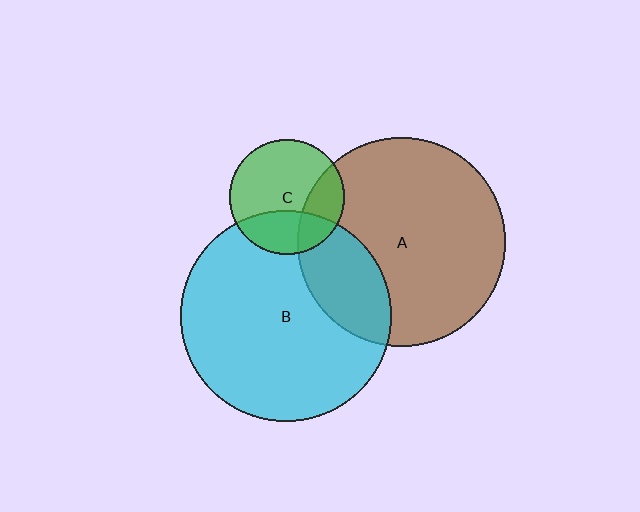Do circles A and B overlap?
Yes.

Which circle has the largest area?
Circle B (cyan).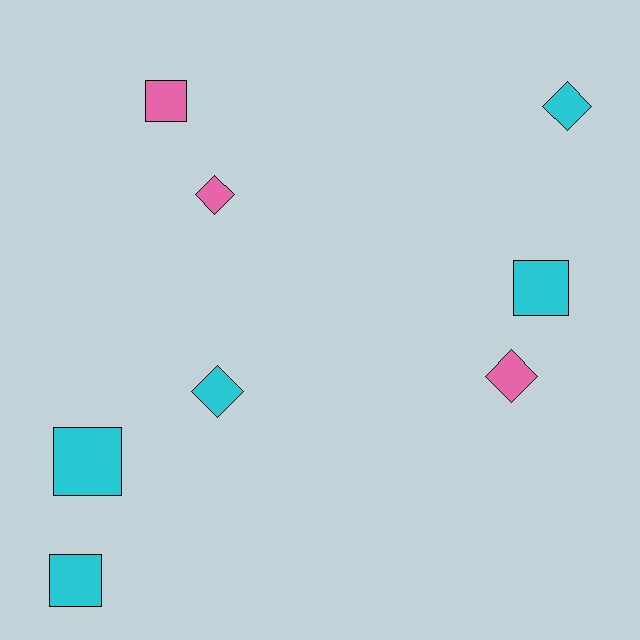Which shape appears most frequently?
Diamond, with 4 objects.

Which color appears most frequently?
Cyan, with 5 objects.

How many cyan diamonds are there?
There are 2 cyan diamonds.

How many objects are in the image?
There are 8 objects.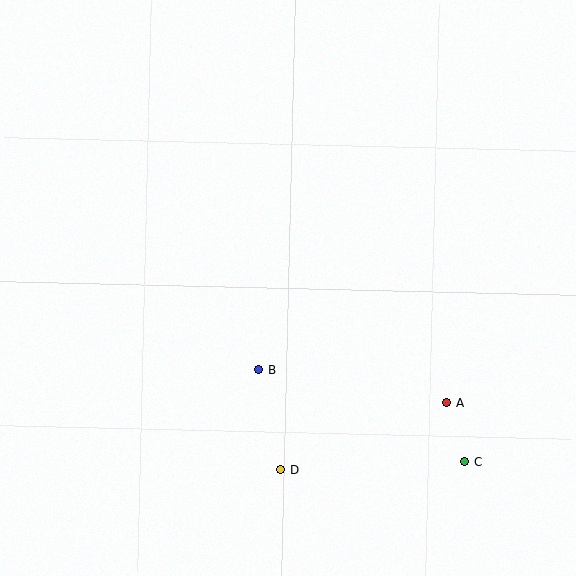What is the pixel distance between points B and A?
The distance between B and A is 191 pixels.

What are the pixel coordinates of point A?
Point A is at (447, 403).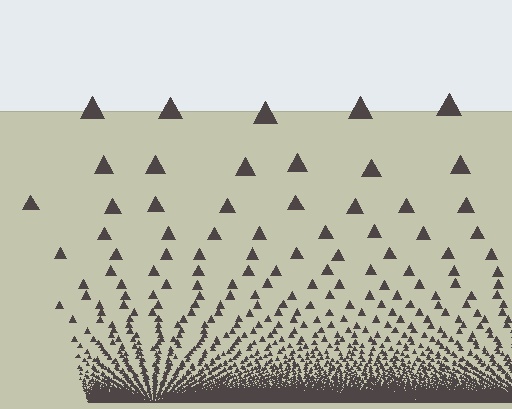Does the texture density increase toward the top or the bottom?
Density increases toward the bottom.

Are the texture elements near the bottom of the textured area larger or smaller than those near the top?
Smaller. The gradient is inverted — elements near the bottom are smaller and denser.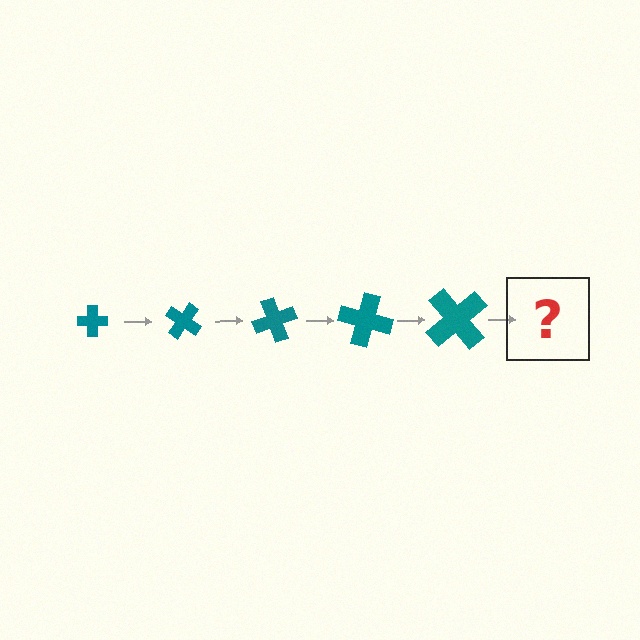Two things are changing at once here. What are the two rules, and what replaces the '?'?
The two rules are that the cross grows larger each step and it rotates 35 degrees each step. The '?' should be a cross, larger than the previous one and rotated 175 degrees from the start.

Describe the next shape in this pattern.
It should be a cross, larger than the previous one and rotated 175 degrees from the start.